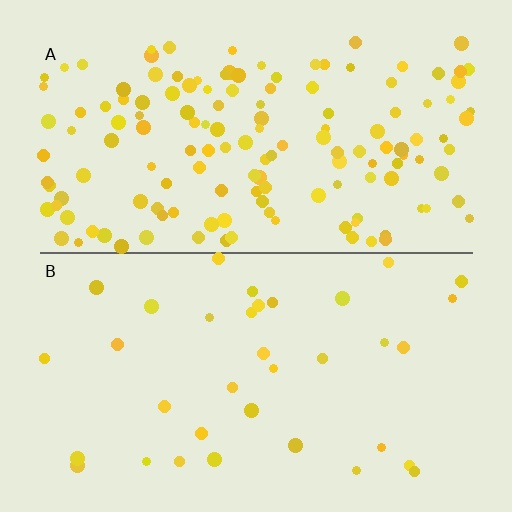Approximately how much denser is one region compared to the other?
Approximately 4.1× — region A over region B.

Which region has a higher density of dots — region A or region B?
A (the top).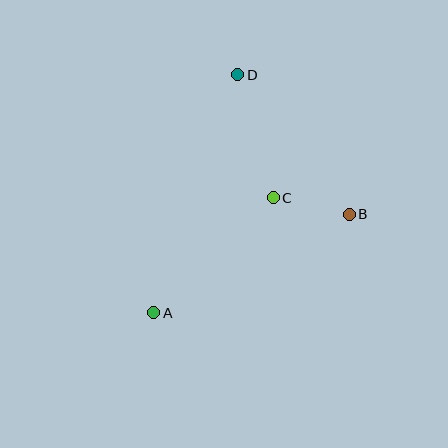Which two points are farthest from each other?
Points A and D are farthest from each other.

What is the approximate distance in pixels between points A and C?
The distance between A and C is approximately 166 pixels.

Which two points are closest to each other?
Points B and C are closest to each other.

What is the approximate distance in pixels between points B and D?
The distance between B and D is approximately 179 pixels.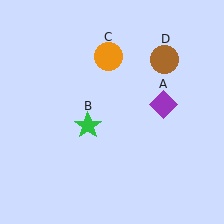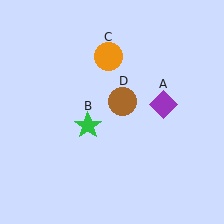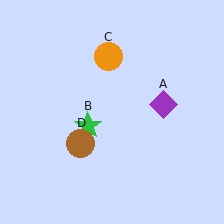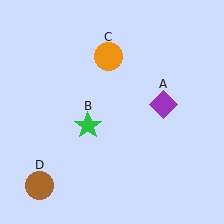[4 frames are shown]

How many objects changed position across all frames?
1 object changed position: brown circle (object D).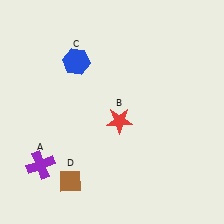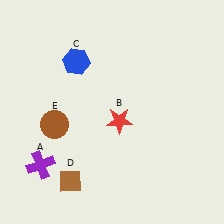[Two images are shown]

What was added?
A brown circle (E) was added in Image 2.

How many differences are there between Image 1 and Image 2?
There is 1 difference between the two images.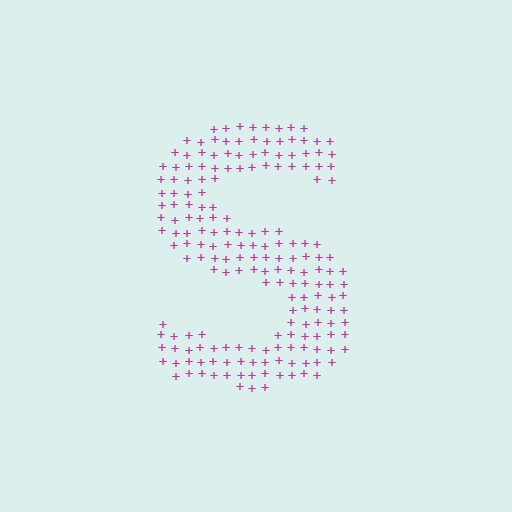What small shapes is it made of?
It is made of small plus signs.